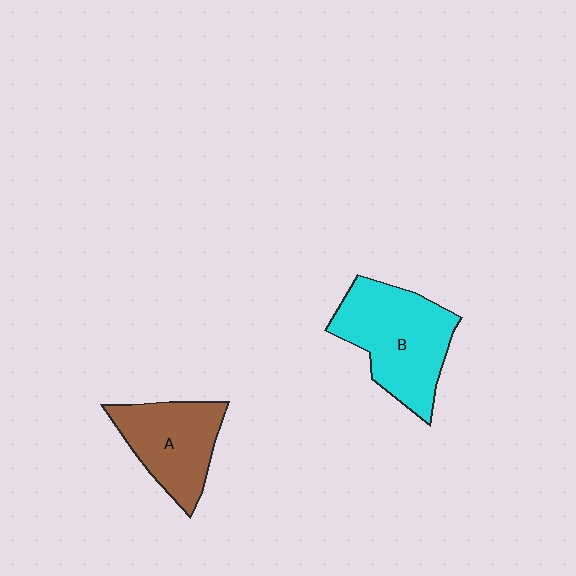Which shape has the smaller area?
Shape A (brown).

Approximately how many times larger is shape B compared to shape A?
Approximately 1.3 times.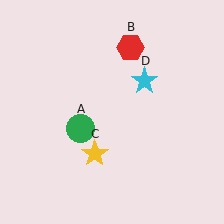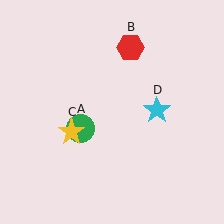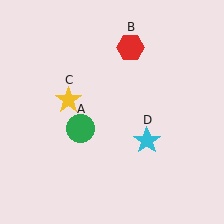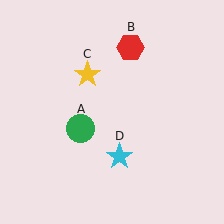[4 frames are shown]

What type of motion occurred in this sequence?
The yellow star (object C), cyan star (object D) rotated clockwise around the center of the scene.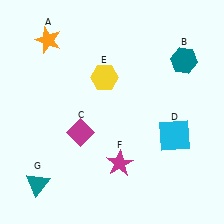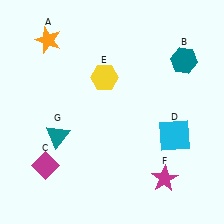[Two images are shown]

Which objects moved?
The objects that moved are: the magenta diamond (C), the magenta star (F), the teal triangle (G).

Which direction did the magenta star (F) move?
The magenta star (F) moved right.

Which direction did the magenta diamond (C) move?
The magenta diamond (C) moved left.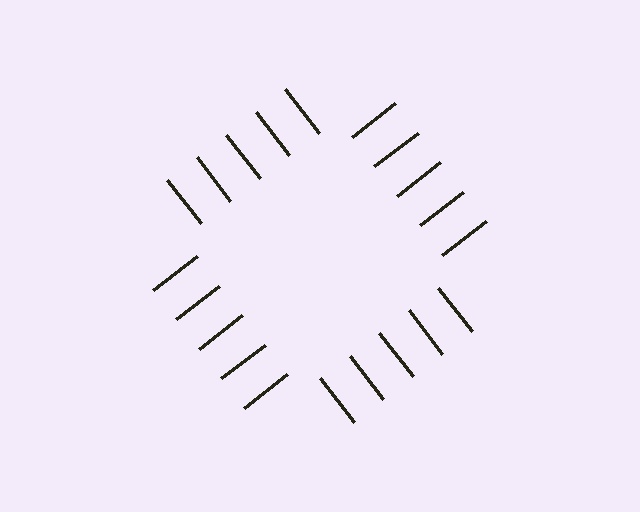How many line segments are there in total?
20 — 5 along each of the 4 edges.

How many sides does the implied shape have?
4 sides — the line-ends trace a square.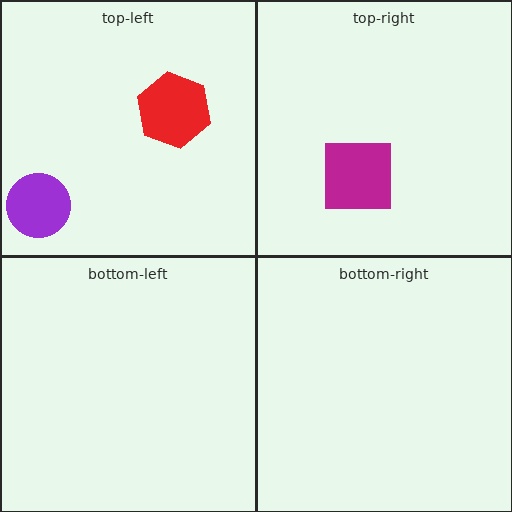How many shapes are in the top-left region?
2.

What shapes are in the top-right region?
The magenta square.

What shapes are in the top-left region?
The red hexagon, the purple circle.